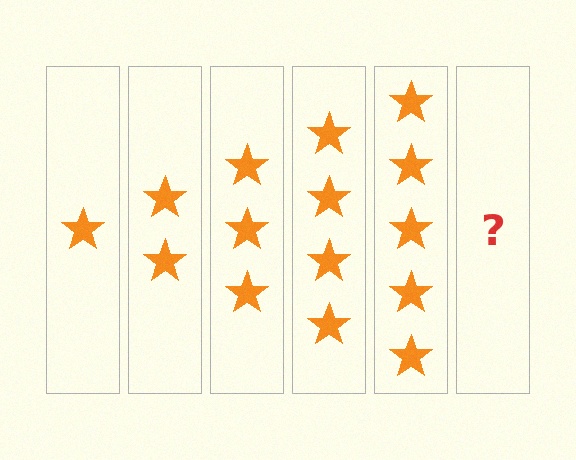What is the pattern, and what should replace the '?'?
The pattern is that each step adds one more star. The '?' should be 6 stars.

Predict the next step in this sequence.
The next step is 6 stars.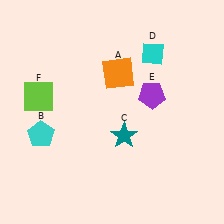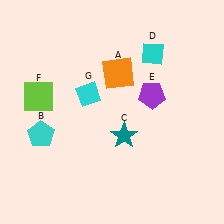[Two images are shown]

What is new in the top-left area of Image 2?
A cyan diamond (G) was added in the top-left area of Image 2.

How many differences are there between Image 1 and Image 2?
There is 1 difference between the two images.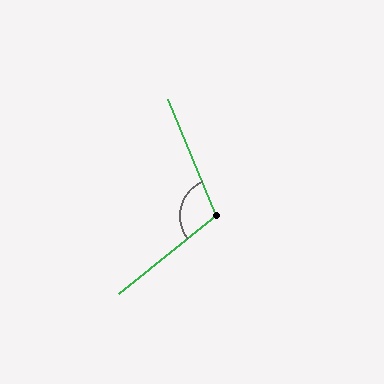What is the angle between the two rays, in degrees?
Approximately 106 degrees.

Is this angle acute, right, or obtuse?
It is obtuse.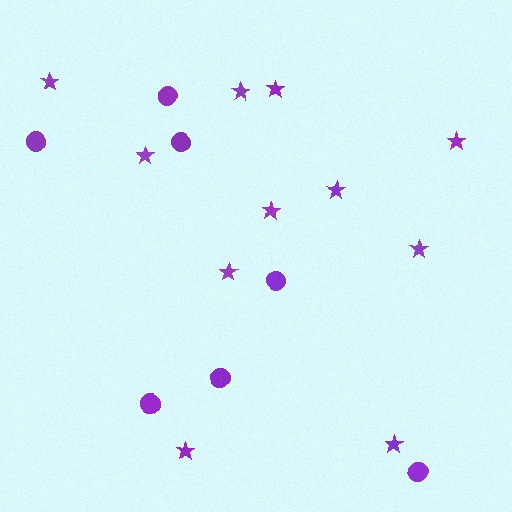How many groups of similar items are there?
There are 2 groups: one group of stars (11) and one group of circles (7).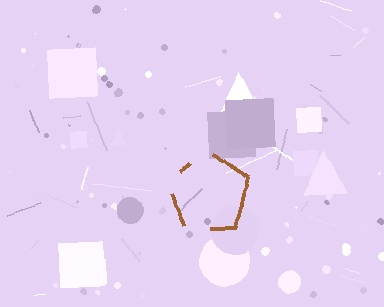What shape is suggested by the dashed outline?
The dashed outline suggests a pentagon.